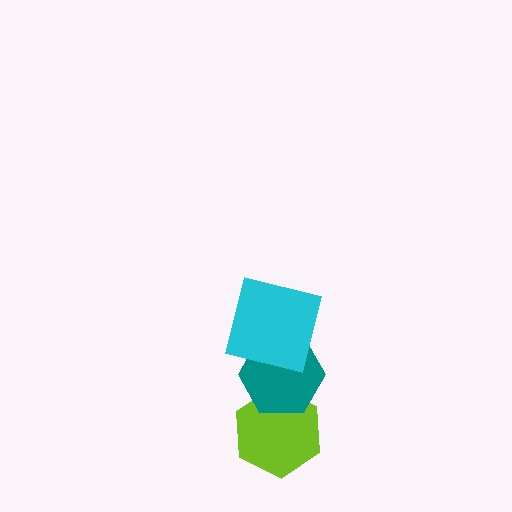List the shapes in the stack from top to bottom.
From top to bottom: the cyan square, the teal hexagon, the lime hexagon.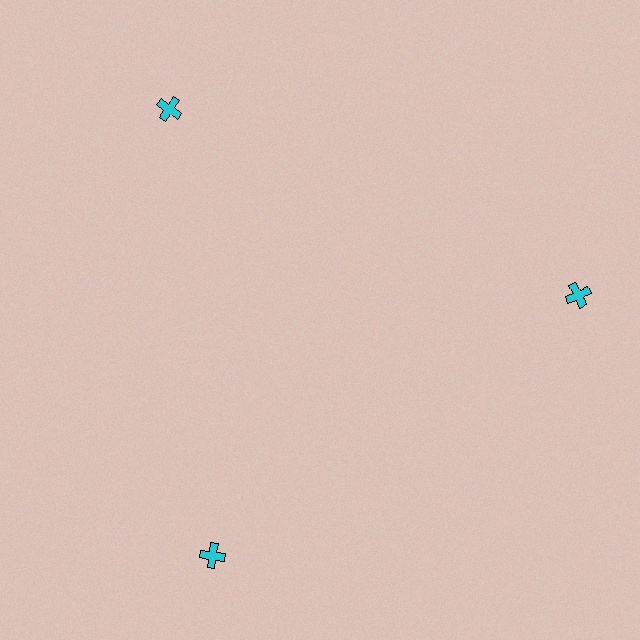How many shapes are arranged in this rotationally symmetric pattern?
There are 3 shapes, arranged in 3 groups of 1.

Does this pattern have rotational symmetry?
Yes, this pattern has 3-fold rotational symmetry. It looks the same after rotating 120 degrees around the center.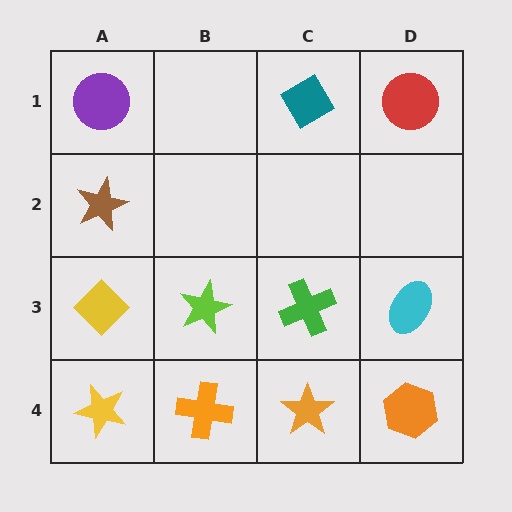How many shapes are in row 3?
4 shapes.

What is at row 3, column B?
A lime star.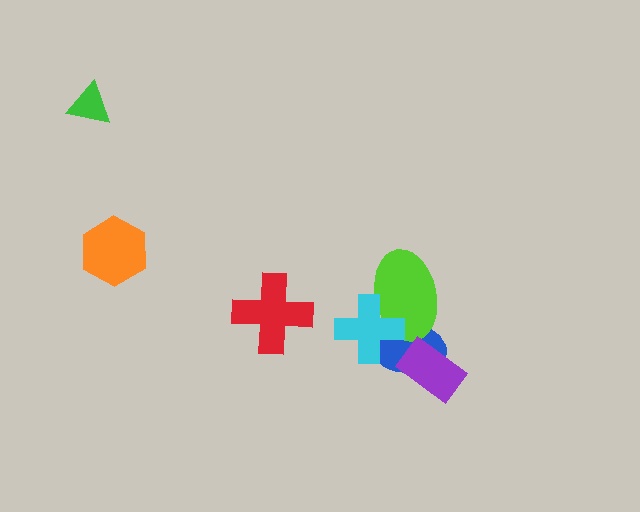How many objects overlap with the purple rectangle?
1 object overlaps with the purple rectangle.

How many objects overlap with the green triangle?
0 objects overlap with the green triangle.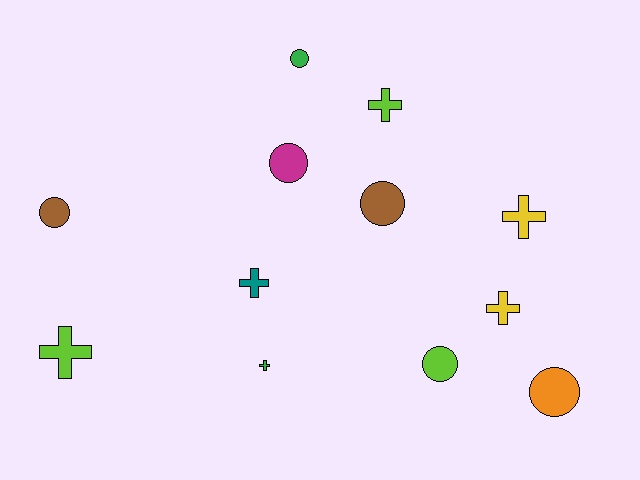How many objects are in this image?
There are 12 objects.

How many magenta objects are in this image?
There is 1 magenta object.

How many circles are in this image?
There are 6 circles.